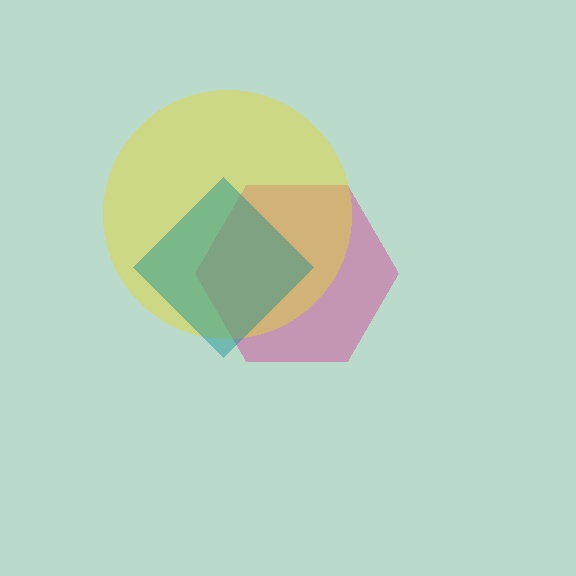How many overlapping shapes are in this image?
There are 3 overlapping shapes in the image.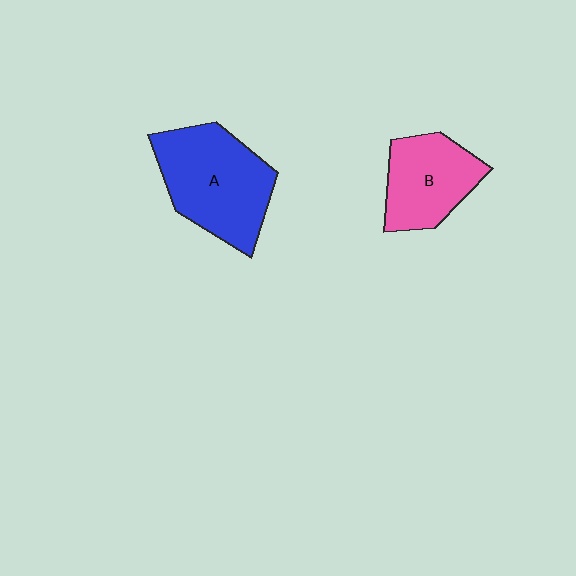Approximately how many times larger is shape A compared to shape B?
Approximately 1.4 times.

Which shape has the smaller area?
Shape B (pink).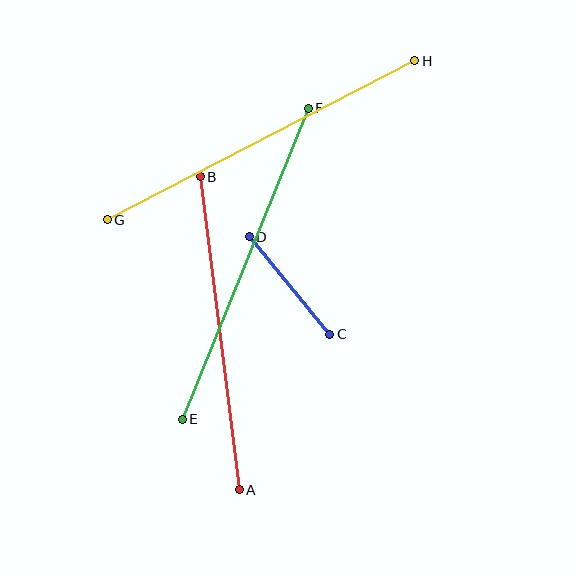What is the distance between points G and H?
The distance is approximately 346 pixels.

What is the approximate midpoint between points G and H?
The midpoint is at approximately (261, 140) pixels.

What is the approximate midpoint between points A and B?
The midpoint is at approximately (220, 333) pixels.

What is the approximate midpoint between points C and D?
The midpoint is at approximately (290, 285) pixels.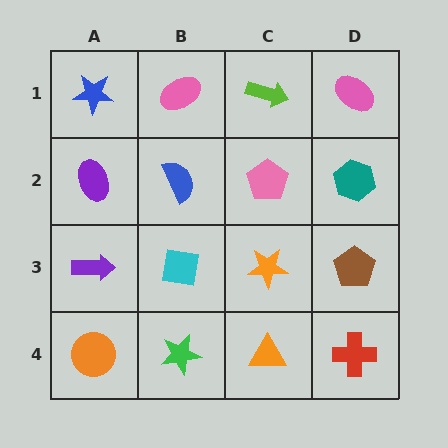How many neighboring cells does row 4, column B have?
3.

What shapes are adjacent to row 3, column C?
A pink pentagon (row 2, column C), an orange triangle (row 4, column C), a cyan square (row 3, column B), a brown pentagon (row 3, column D).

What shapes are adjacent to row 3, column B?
A blue semicircle (row 2, column B), a green star (row 4, column B), a purple arrow (row 3, column A), an orange star (row 3, column C).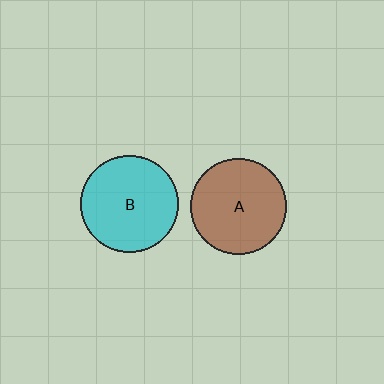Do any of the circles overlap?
No, none of the circles overlap.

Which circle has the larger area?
Circle B (cyan).